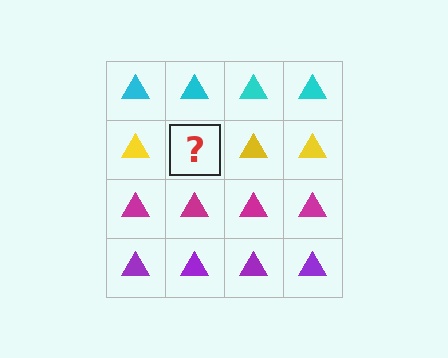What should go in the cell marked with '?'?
The missing cell should contain a yellow triangle.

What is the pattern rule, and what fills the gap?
The rule is that each row has a consistent color. The gap should be filled with a yellow triangle.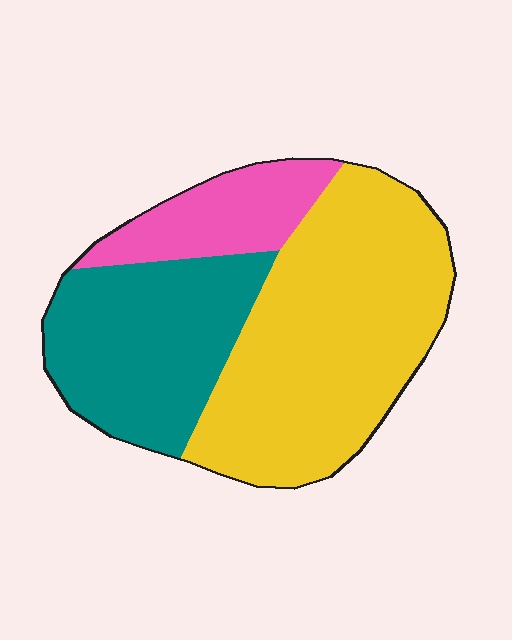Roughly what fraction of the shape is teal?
Teal takes up about one third (1/3) of the shape.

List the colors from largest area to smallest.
From largest to smallest: yellow, teal, pink.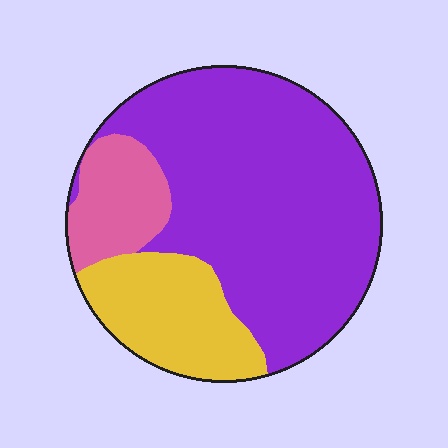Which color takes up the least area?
Pink, at roughly 15%.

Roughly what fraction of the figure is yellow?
Yellow takes up about one fifth (1/5) of the figure.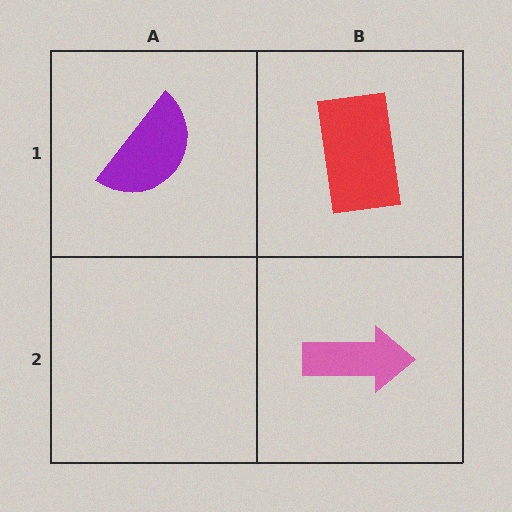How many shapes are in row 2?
1 shape.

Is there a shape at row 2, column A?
No, that cell is empty.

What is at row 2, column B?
A pink arrow.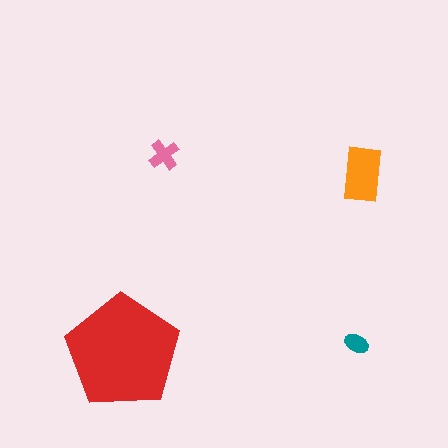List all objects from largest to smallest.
The red pentagon, the orange rectangle, the pink cross, the teal ellipse.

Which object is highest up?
The pink cross is topmost.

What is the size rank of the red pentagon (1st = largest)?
1st.